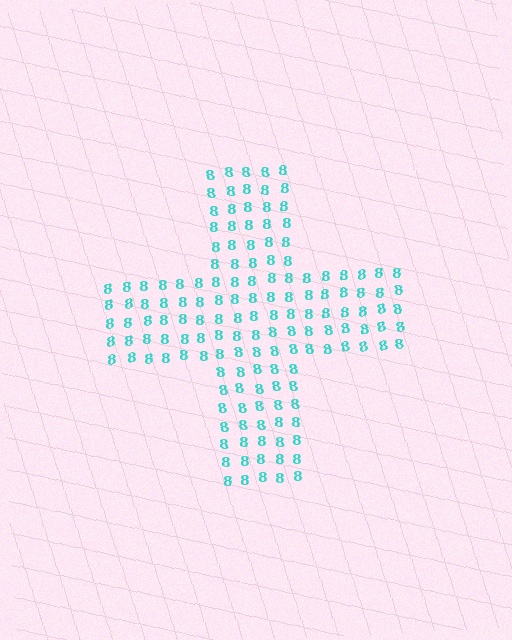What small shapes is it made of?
It is made of small digit 8's.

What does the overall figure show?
The overall figure shows a cross.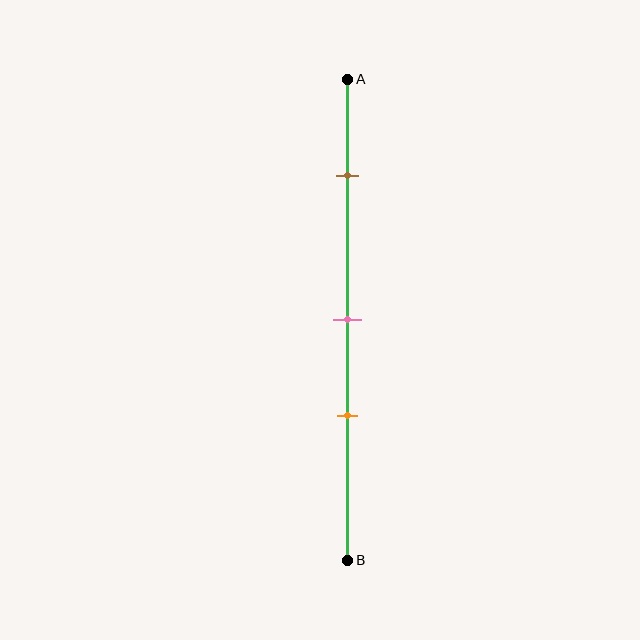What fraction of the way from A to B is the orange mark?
The orange mark is approximately 70% (0.7) of the way from A to B.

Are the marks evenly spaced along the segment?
No, the marks are not evenly spaced.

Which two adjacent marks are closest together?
The pink and orange marks are the closest adjacent pair.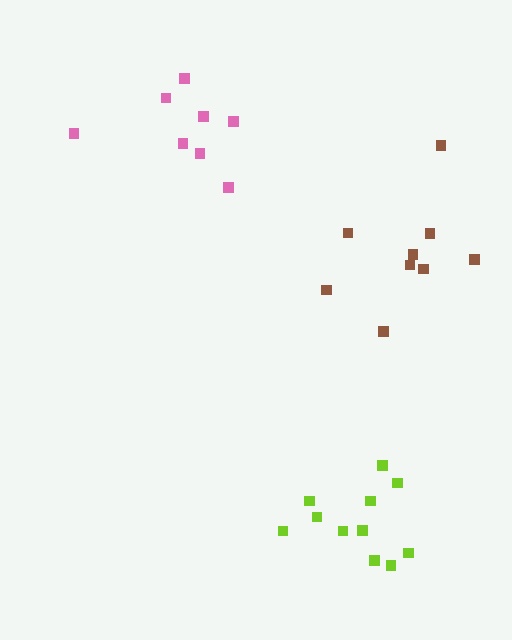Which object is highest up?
The pink cluster is topmost.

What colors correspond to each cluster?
The clusters are colored: brown, lime, pink.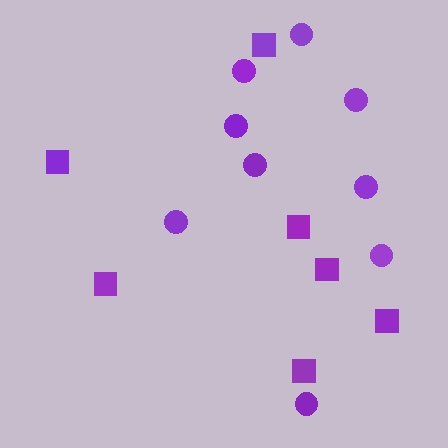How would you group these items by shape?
There are 2 groups: one group of squares (7) and one group of circles (9).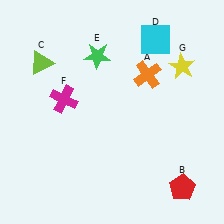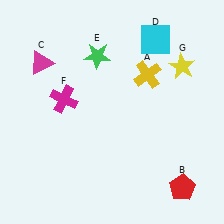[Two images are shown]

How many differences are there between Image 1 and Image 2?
There are 2 differences between the two images.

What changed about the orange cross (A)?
In Image 1, A is orange. In Image 2, it changed to yellow.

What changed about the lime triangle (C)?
In Image 1, C is lime. In Image 2, it changed to magenta.